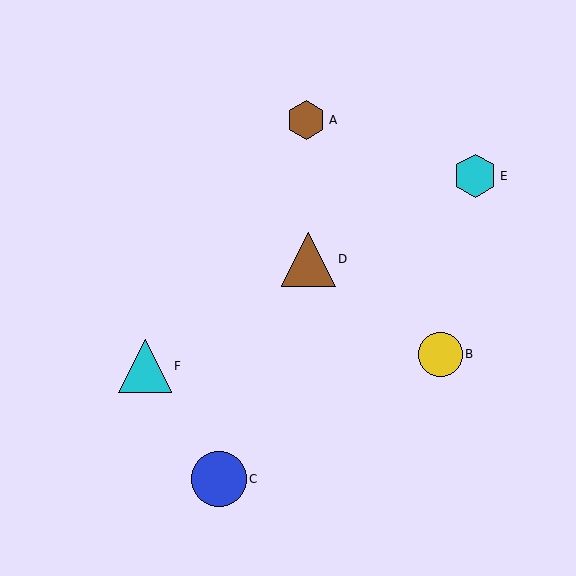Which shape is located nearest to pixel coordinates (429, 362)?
The yellow circle (labeled B) at (440, 354) is nearest to that location.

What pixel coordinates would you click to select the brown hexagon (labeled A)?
Click at (306, 120) to select the brown hexagon A.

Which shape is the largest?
The blue circle (labeled C) is the largest.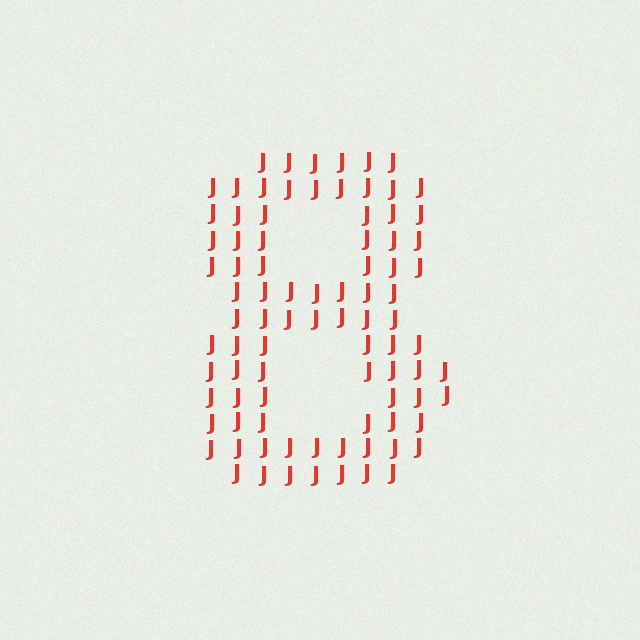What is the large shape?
The large shape is the digit 8.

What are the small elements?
The small elements are letter J's.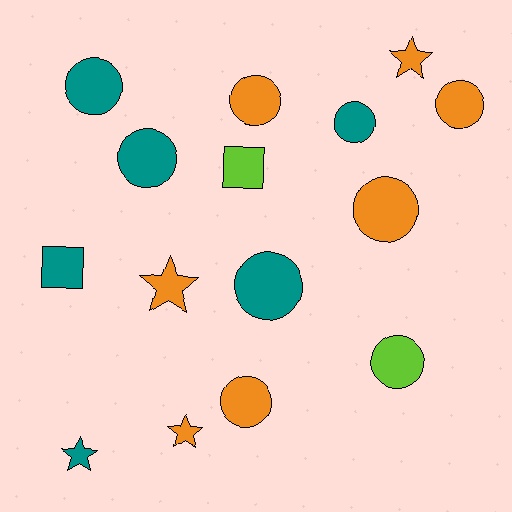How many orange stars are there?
There are 3 orange stars.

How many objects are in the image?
There are 15 objects.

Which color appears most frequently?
Orange, with 7 objects.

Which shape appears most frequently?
Circle, with 9 objects.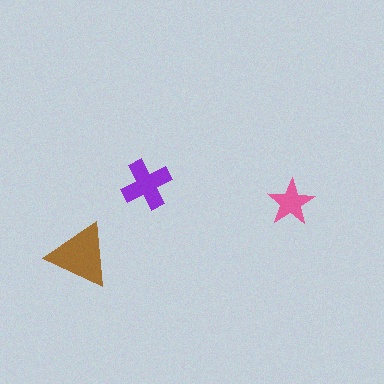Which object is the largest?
The brown triangle.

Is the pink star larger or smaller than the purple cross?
Smaller.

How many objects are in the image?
There are 3 objects in the image.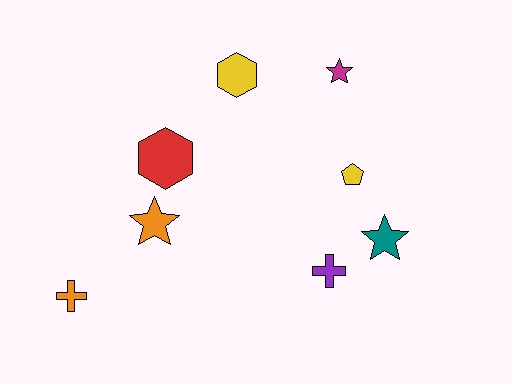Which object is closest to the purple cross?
The teal star is closest to the purple cross.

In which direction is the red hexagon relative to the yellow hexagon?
The red hexagon is below the yellow hexagon.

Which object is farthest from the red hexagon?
The teal star is farthest from the red hexagon.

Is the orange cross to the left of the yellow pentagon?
Yes